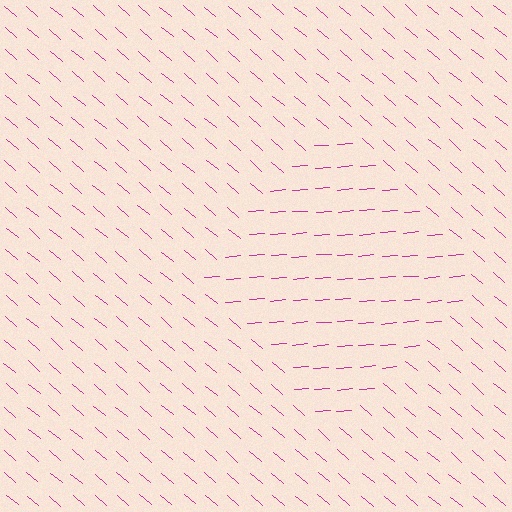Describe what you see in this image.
The image is filled with small magenta line segments. A diamond region in the image has lines oriented differently from the surrounding lines, creating a visible texture boundary.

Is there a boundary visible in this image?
Yes, there is a texture boundary formed by a change in line orientation.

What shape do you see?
I see a diamond.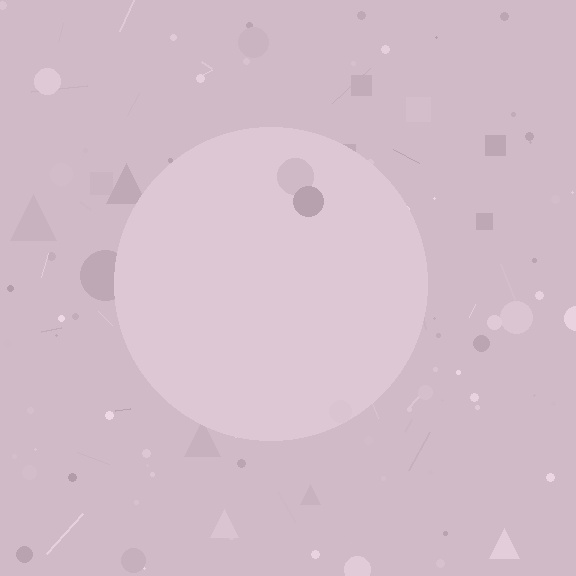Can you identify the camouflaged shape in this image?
The camouflaged shape is a circle.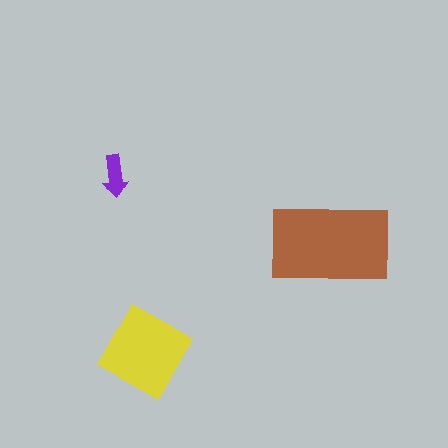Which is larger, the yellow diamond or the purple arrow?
The yellow diamond.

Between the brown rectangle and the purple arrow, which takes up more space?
The brown rectangle.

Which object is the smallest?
The purple arrow.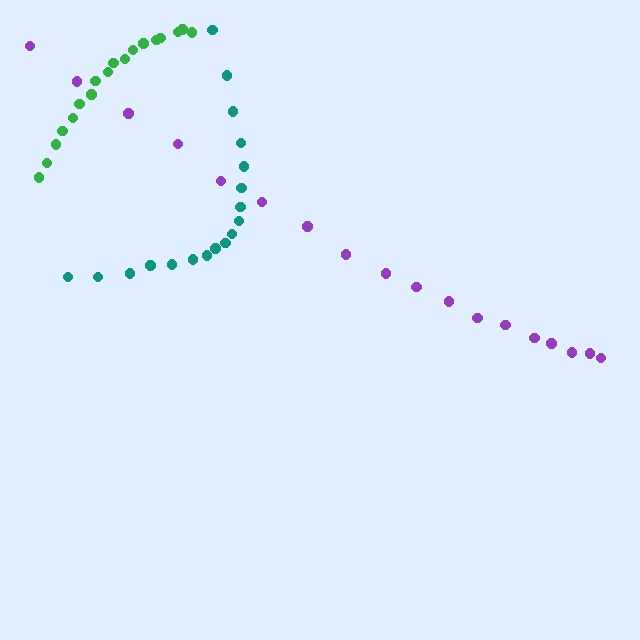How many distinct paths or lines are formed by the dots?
There are 3 distinct paths.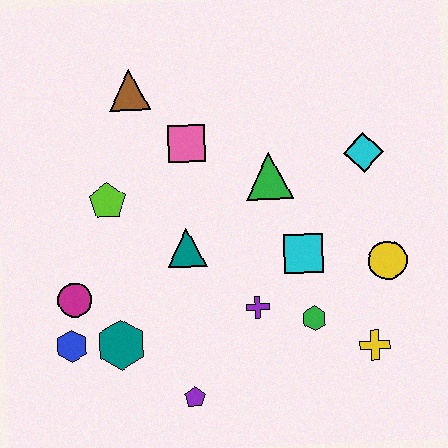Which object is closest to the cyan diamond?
The green triangle is closest to the cyan diamond.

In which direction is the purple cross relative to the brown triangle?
The purple cross is below the brown triangle.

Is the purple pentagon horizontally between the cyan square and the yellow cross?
No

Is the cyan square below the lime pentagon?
Yes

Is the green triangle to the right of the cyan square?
No